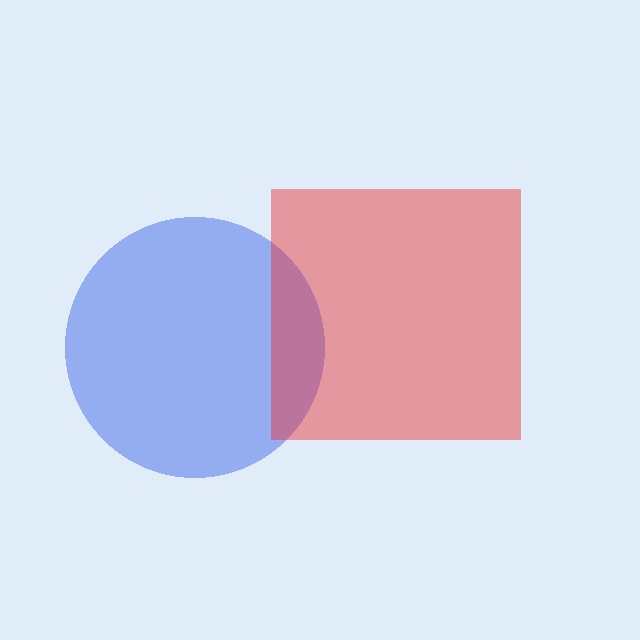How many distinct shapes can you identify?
There are 2 distinct shapes: a blue circle, a red square.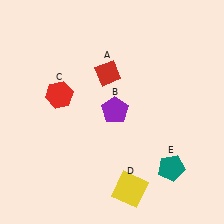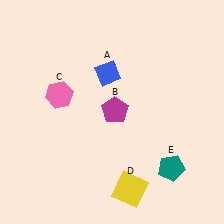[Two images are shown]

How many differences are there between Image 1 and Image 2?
There are 3 differences between the two images.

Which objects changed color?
A changed from red to blue. B changed from purple to magenta. C changed from red to pink.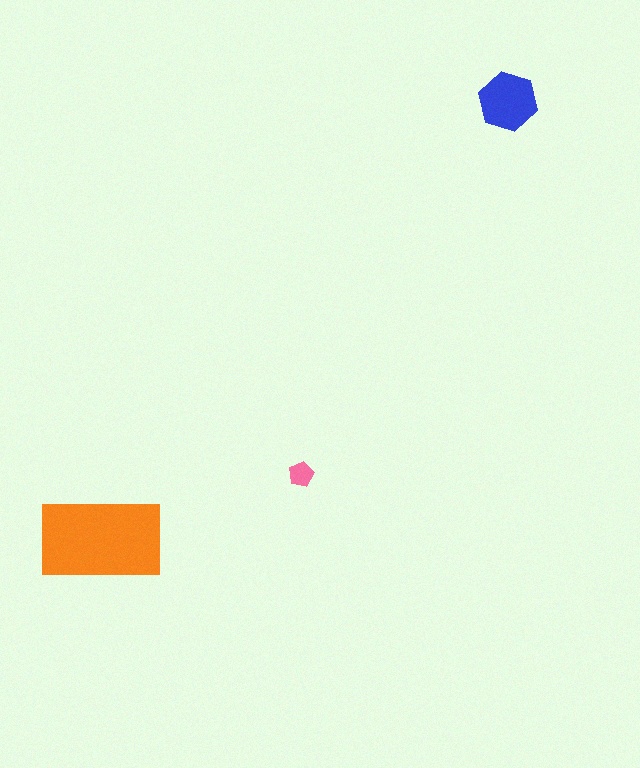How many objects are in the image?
There are 3 objects in the image.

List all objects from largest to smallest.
The orange rectangle, the blue hexagon, the pink pentagon.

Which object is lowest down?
The orange rectangle is bottommost.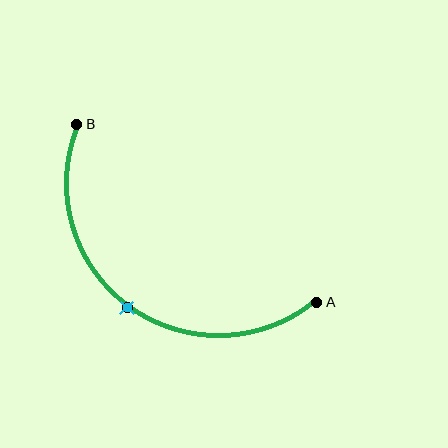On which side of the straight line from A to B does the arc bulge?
The arc bulges below and to the left of the straight line connecting A and B.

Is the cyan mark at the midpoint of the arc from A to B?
Yes. The cyan mark lies on the arc at equal arc-length from both A and B — it is the arc midpoint.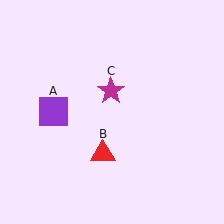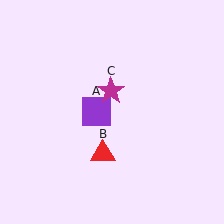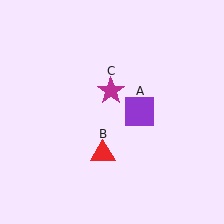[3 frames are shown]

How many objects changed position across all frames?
1 object changed position: purple square (object A).